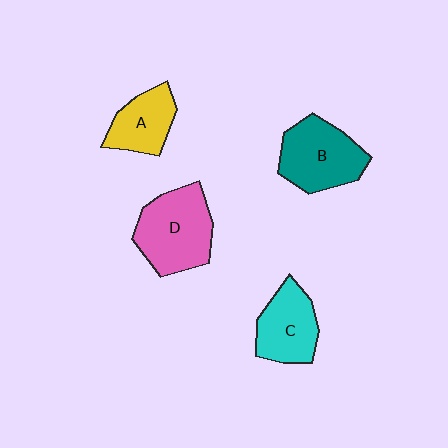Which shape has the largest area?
Shape D (pink).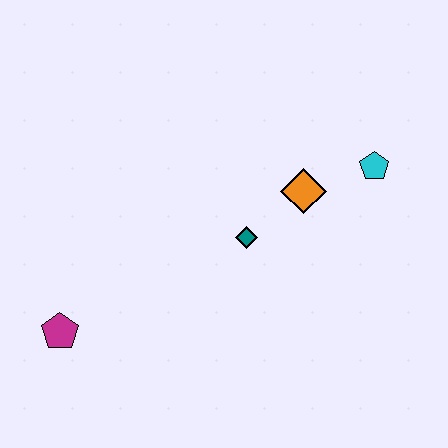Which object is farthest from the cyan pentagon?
The magenta pentagon is farthest from the cyan pentagon.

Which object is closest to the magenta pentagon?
The teal diamond is closest to the magenta pentagon.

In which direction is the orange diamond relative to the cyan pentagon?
The orange diamond is to the left of the cyan pentagon.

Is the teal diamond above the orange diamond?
No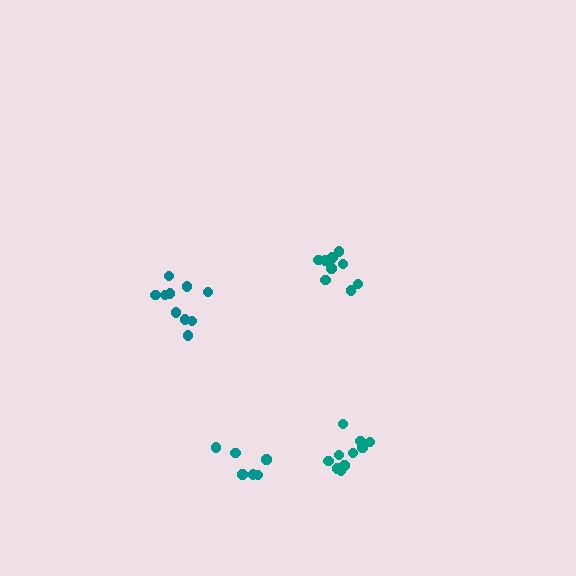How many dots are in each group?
Group 1: 10 dots, Group 2: 9 dots, Group 3: 10 dots, Group 4: 7 dots (36 total).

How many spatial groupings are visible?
There are 4 spatial groupings.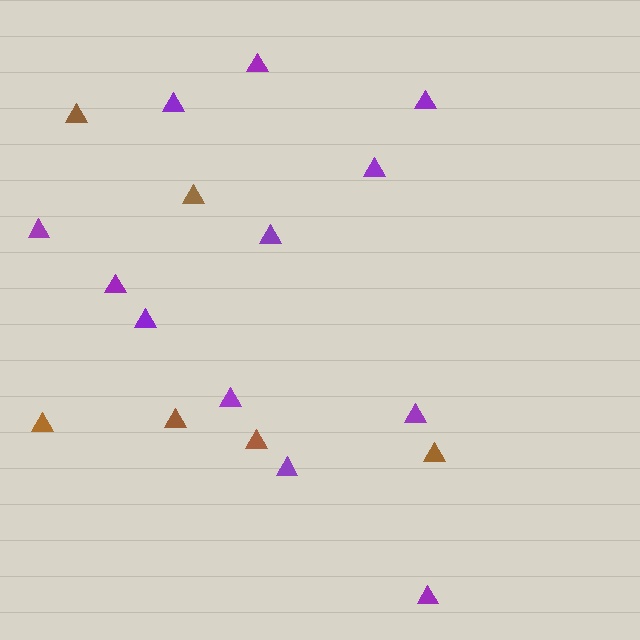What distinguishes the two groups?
There are 2 groups: one group of purple triangles (12) and one group of brown triangles (6).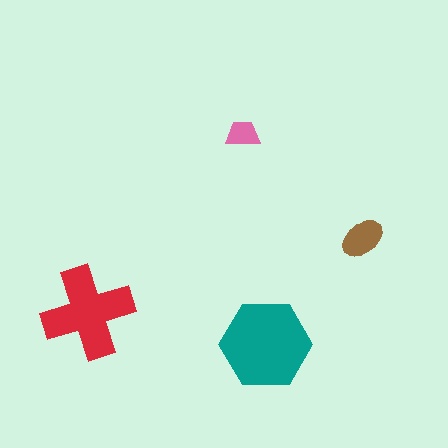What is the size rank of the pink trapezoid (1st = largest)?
4th.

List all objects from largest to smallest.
The teal hexagon, the red cross, the brown ellipse, the pink trapezoid.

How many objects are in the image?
There are 4 objects in the image.